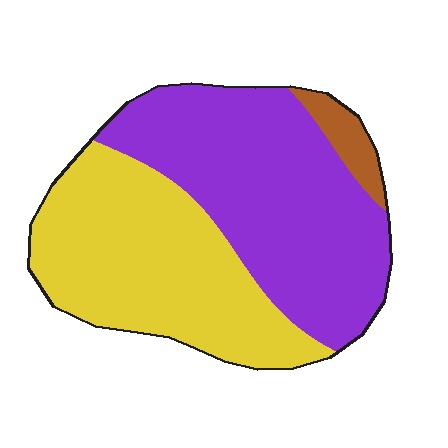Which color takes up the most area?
Purple, at roughly 50%.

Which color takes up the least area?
Brown, at roughly 5%.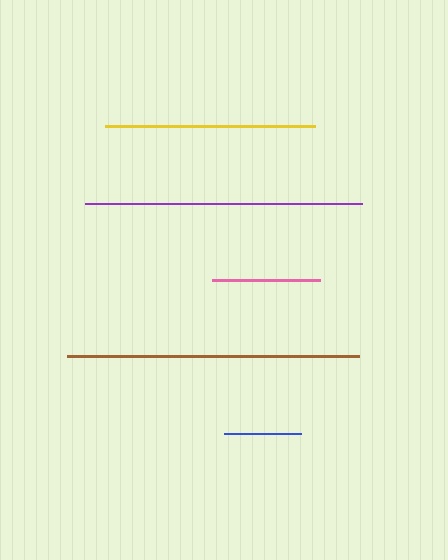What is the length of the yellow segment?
The yellow segment is approximately 210 pixels long.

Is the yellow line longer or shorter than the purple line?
The purple line is longer than the yellow line.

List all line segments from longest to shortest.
From longest to shortest: brown, purple, yellow, pink, blue.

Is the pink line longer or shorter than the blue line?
The pink line is longer than the blue line.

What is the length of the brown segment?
The brown segment is approximately 292 pixels long.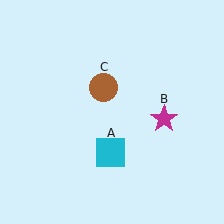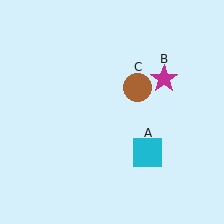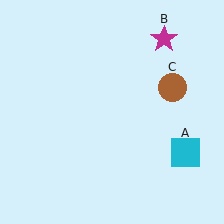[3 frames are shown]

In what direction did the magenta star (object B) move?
The magenta star (object B) moved up.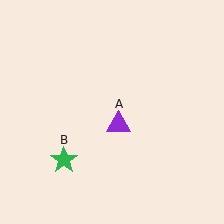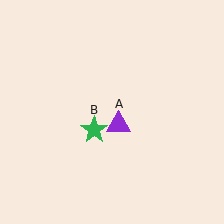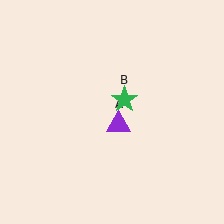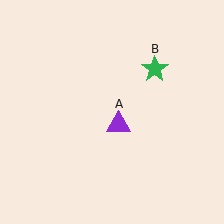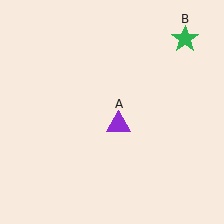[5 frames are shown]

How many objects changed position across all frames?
1 object changed position: green star (object B).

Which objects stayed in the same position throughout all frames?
Purple triangle (object A) remained stationary.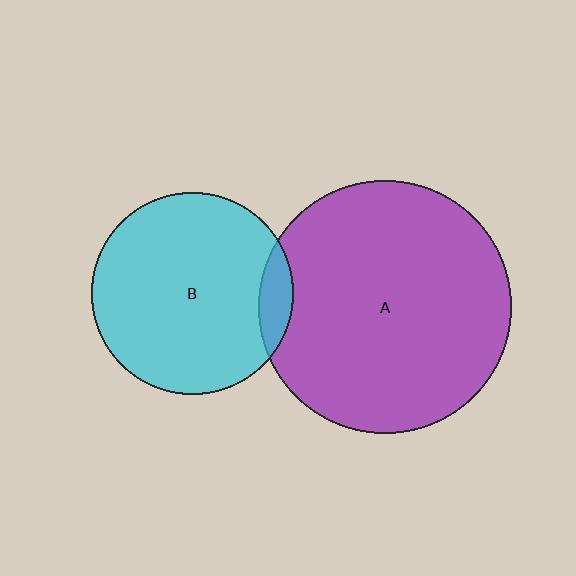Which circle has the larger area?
Circle A (purple).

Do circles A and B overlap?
Yes.